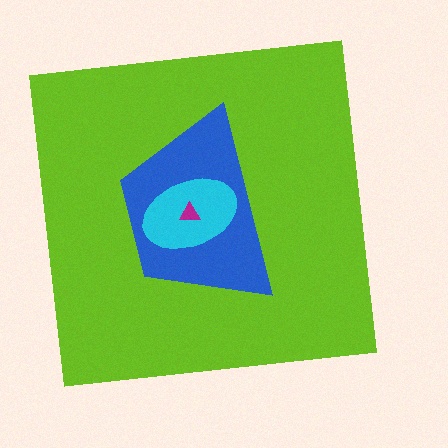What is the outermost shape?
The lime square.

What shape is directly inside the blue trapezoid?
The cyan ellipse.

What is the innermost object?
The magenta triangle.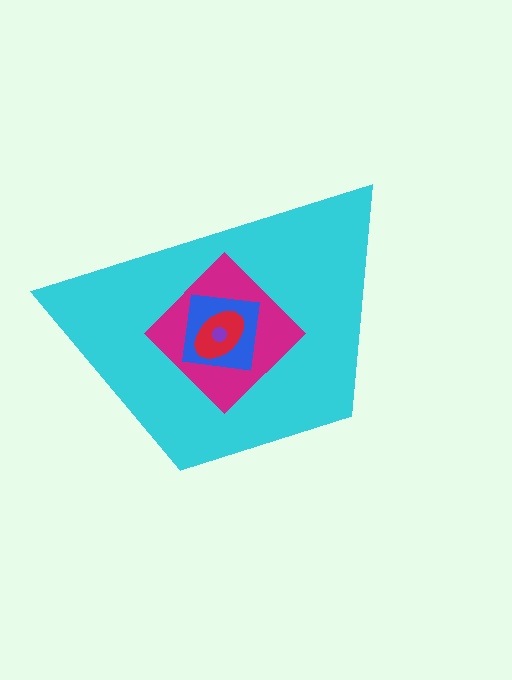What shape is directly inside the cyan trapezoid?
The magenta diamond.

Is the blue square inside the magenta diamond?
Yes.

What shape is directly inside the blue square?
The red ellipse.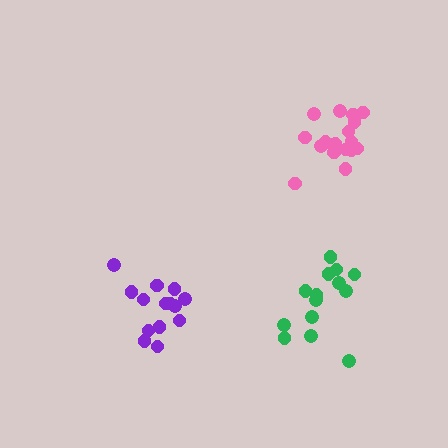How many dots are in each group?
Group 1: 14 dots, Group 2: 14 dots, Group 3: 18 dots (46 total).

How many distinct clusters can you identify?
There are 3 distinct clusters.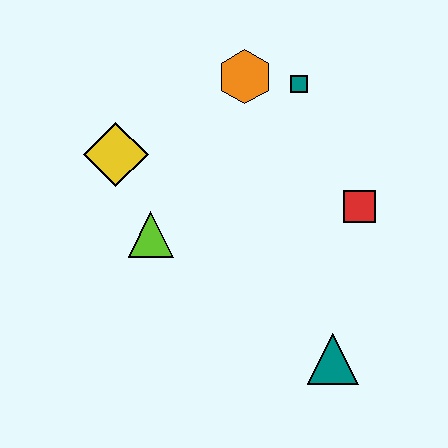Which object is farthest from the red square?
The yellow diamond is farthest from the red square.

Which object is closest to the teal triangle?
The red square is closest to the teal triangle.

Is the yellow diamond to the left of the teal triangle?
Yes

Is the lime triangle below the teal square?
Yes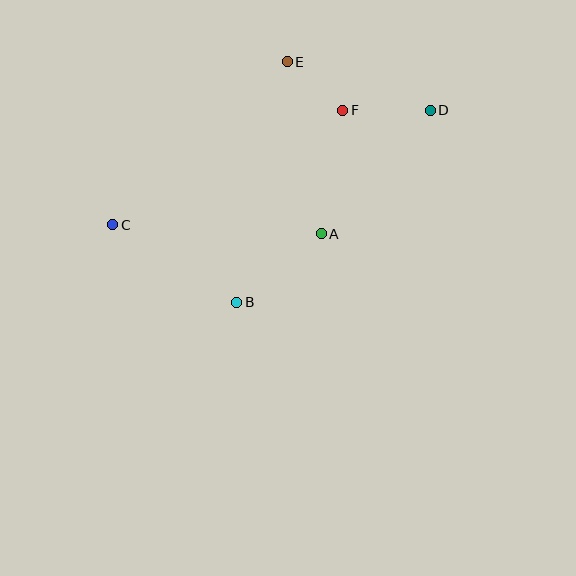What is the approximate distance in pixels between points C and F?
The distance between C and F is approximately 257 pixels.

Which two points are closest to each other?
Points E and F are closest to each other.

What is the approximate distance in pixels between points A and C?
The distance between A and C is approximately 209 pixels.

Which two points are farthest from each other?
Points C and D are farthest from each other.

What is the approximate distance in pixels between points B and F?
The distance between B and F is approximately 220 pixels.